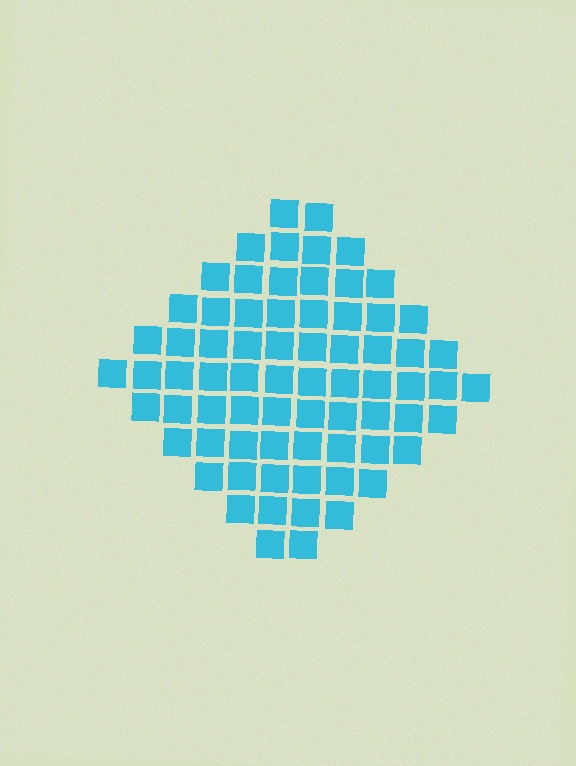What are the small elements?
The small elements are squares.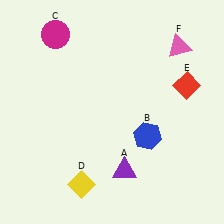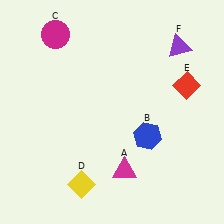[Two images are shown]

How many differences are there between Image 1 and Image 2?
There are 2 differences between the two images.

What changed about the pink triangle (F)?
In Image 1, F is pink. In Image 2, it changed to purple.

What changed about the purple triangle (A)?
In Image 1, A is purple. In Image 2, it changed to magenta.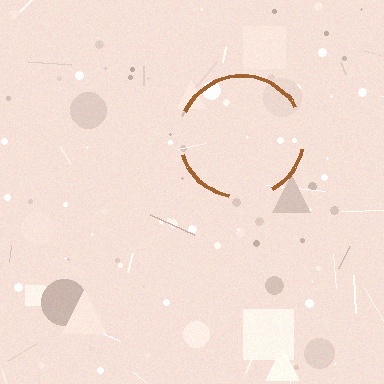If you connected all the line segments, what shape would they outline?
They would outline a circle.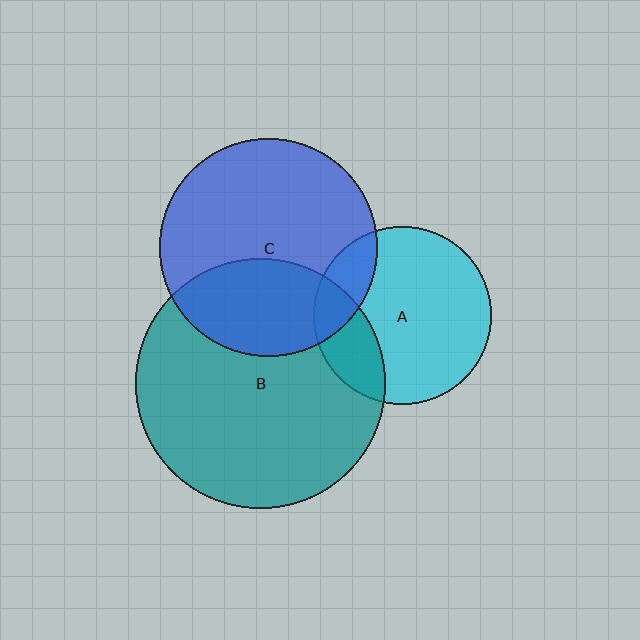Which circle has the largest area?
Circle B (teal).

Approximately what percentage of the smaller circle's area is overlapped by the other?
Approximately 20%.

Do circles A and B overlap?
Yes.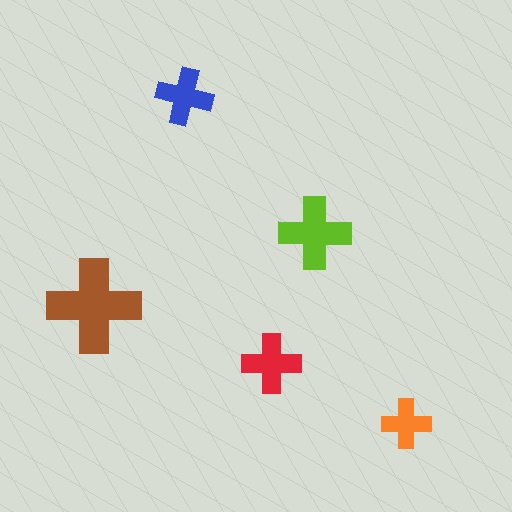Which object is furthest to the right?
The orange cross is rightmost.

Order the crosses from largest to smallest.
the brown one, the lime one, the red one, the blue one, the orange one.